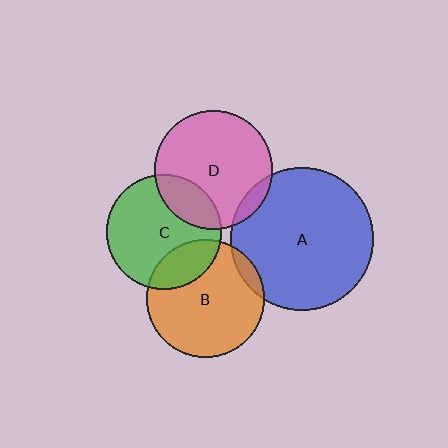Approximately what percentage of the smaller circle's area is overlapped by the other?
Approximately 5%.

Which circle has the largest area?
Circle A (blue).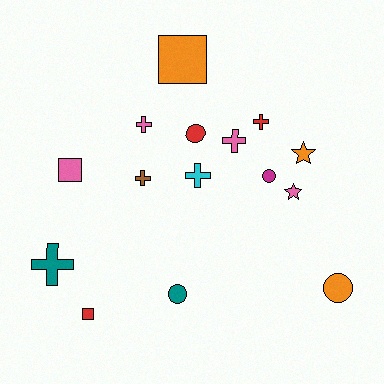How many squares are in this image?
There are 3 squares.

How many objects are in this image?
There are 15 objects.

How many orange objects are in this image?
There are 3 orange objects.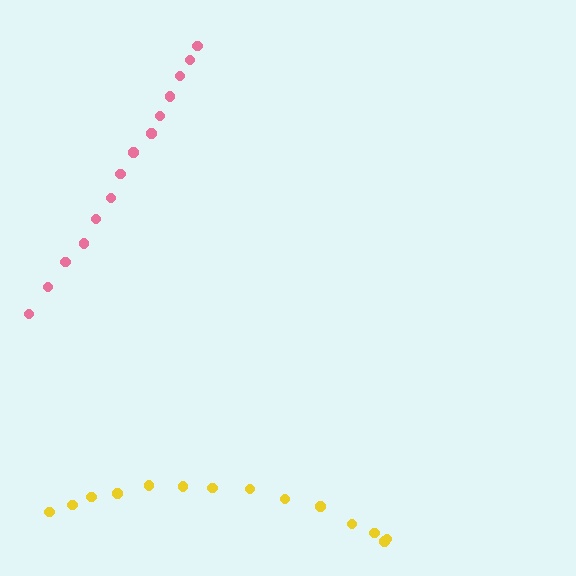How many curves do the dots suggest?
There are 2 distinct paths.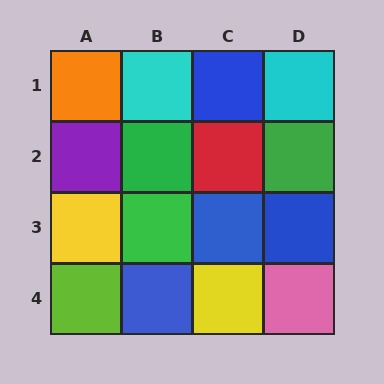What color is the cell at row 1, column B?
Cyan.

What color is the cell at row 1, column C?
Blue.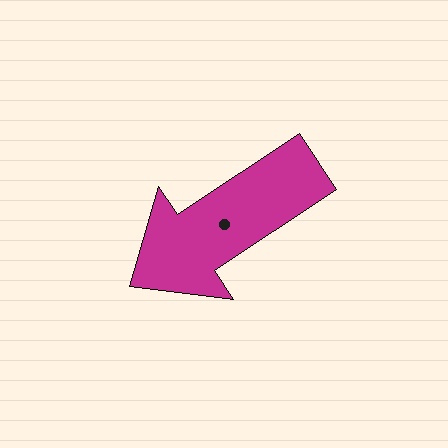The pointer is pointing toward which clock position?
Roughly 8 o'clock.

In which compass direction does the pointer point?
Southwest.